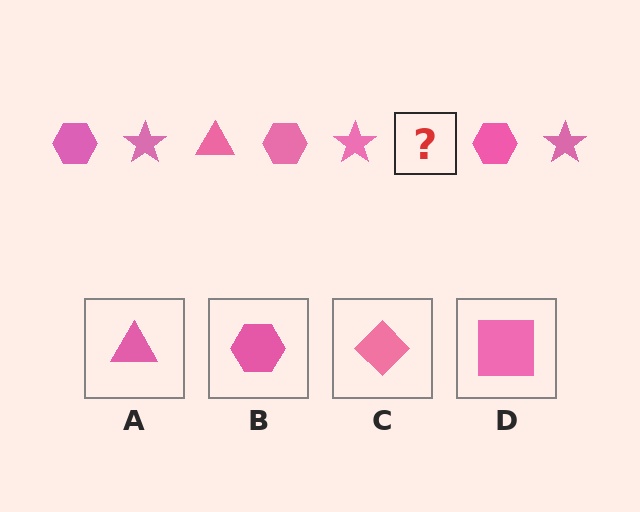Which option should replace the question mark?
Option A.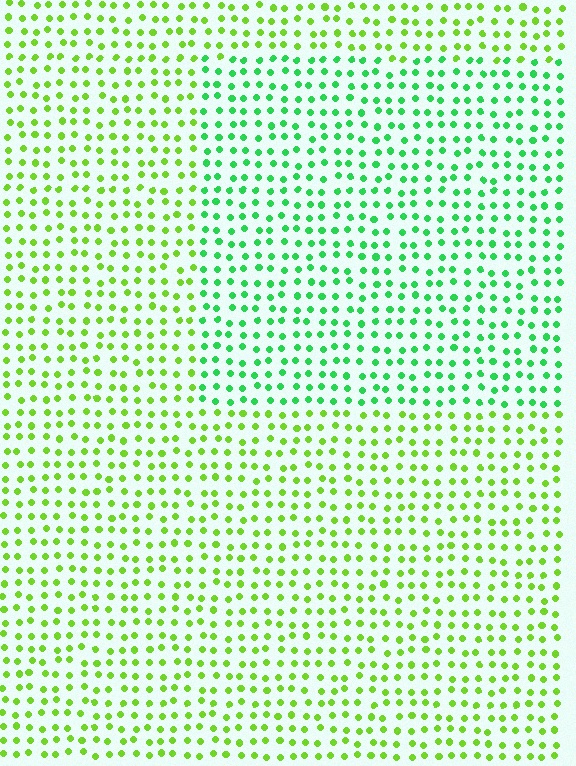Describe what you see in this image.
The image is filled with small lime elements in a uniform arrangement. A rectangle-shaped region is visible where the elements are tinted to a slightly different hue, forming a subtle color boundary.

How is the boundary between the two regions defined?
The boundary is defined purely by a slight shift in hue (about 39 degrees). Spacing, size, and orientation are identical on both sides.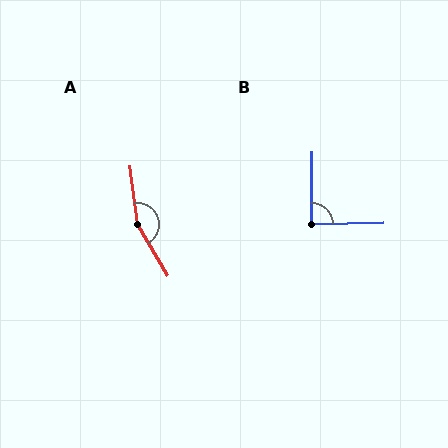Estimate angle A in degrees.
Approximately 157 degrees.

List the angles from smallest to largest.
B (89°), A (157°).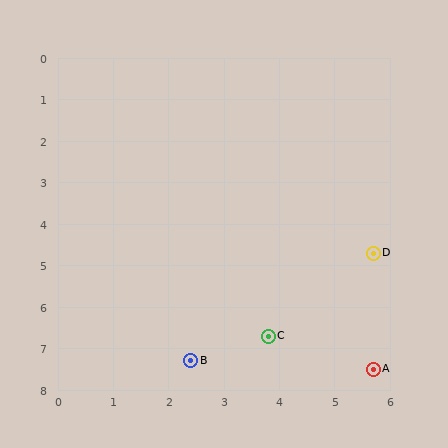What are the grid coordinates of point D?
Point D is at approximately (5.7, 4.7).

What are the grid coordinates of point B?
Point B is at approximately (2.4, 7.3).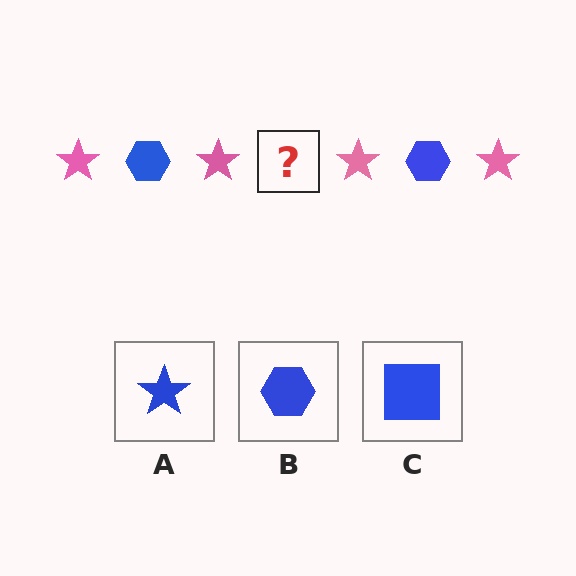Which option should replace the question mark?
Option B.